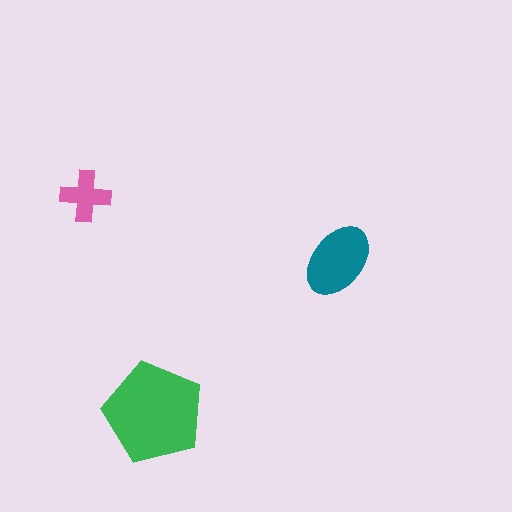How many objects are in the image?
There are 3 objects in the image.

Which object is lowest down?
The green pentagon is bottommost.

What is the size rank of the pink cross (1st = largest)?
3rd.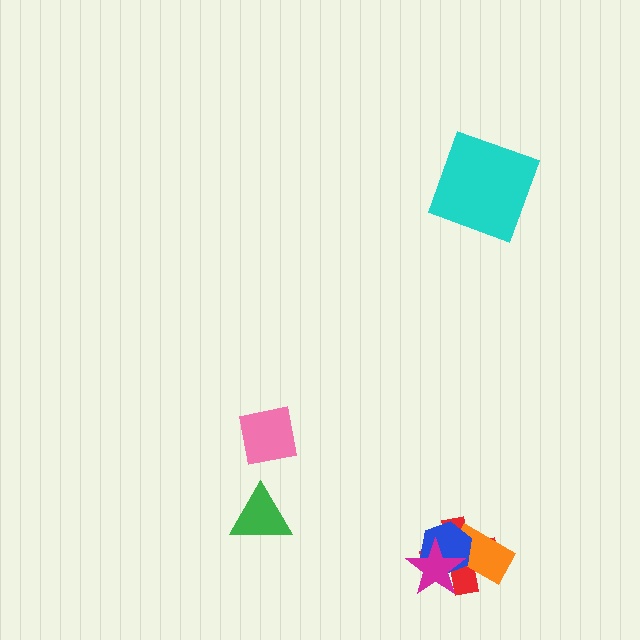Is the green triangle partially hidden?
No, no other shape covers it.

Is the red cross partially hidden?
Yes, it is partially covered by another shape.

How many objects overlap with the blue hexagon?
3 objects overlap with the blue hexagon.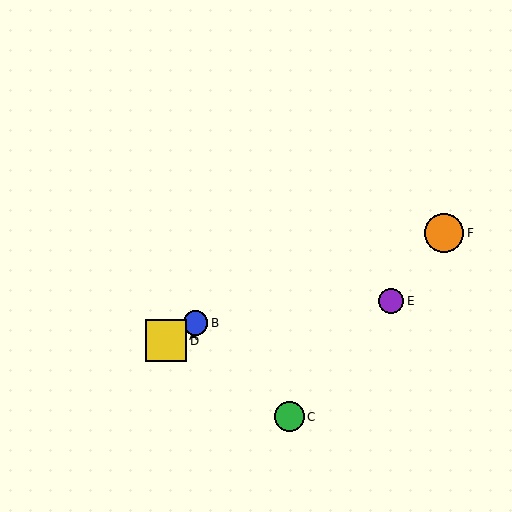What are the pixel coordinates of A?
Object A is at (173, 336).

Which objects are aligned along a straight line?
Objects A, B, D are aligned along a straight line.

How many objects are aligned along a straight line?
3 objects (A, B, D) are aligned along a straight line.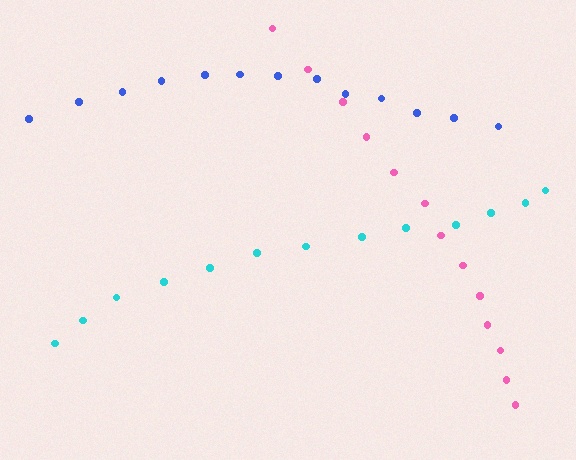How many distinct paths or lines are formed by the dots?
There are 3 distinct paths.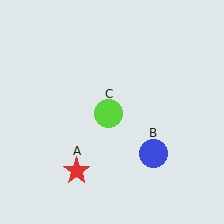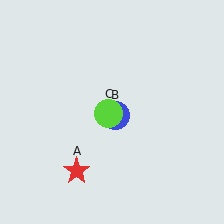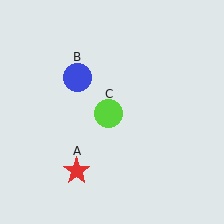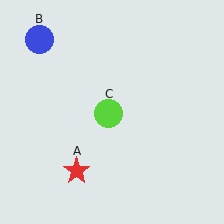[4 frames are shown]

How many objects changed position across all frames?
1 object changed position: blue circle (object B).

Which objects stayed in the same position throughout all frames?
Red star (object A) and lime circle (object C) remained stationary.